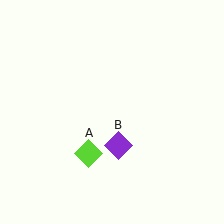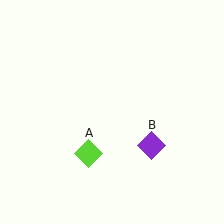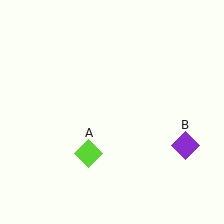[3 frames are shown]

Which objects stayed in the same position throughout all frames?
Lime diamond (object A) remained stationary.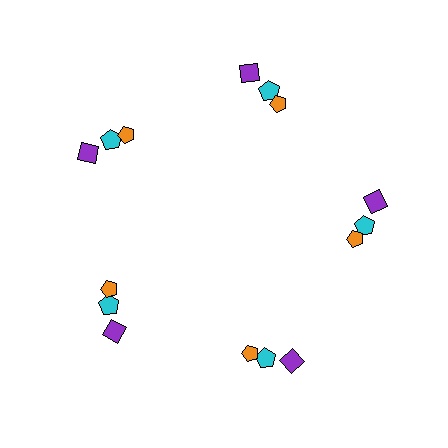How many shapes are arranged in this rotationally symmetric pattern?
There are 15 shapes, arranged in 5 groups of 3.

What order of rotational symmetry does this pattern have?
This pattern has 5-fold rotational symmetry.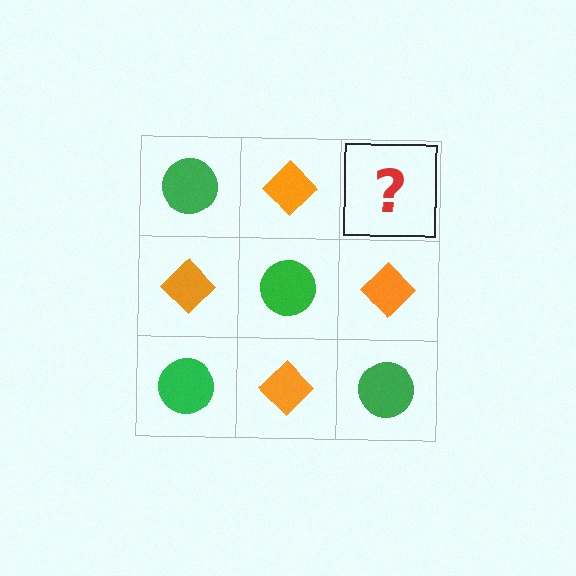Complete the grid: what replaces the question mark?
The question mark should be replaced with a green circle.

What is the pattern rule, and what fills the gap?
The rule is that it alternates green circle and orange diamond in a checkerboard pattern. The gap should be filled with a green circle.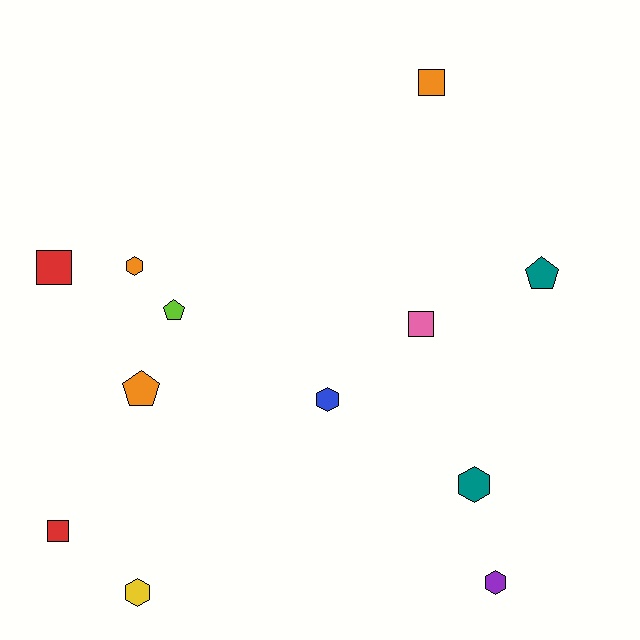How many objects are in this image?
There are 12 objects.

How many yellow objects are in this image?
There is 1 yellow object.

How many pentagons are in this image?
There are 3 pentagons.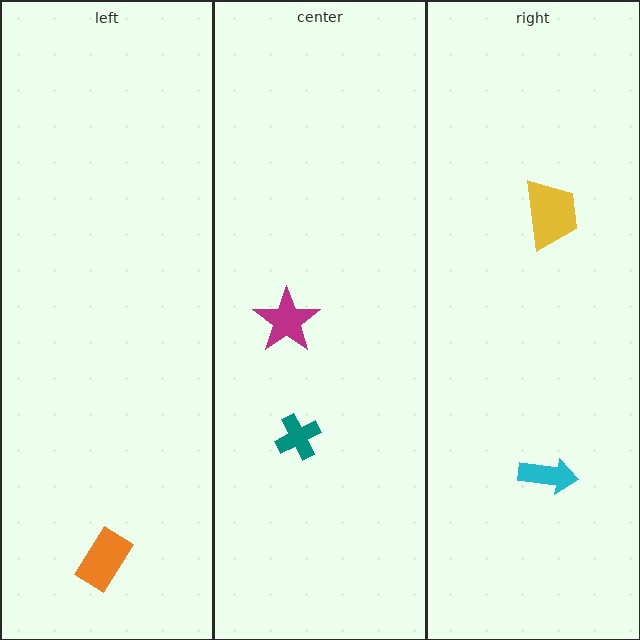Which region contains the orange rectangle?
The left region.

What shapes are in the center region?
The teal cross, the magenta star.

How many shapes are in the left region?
1.